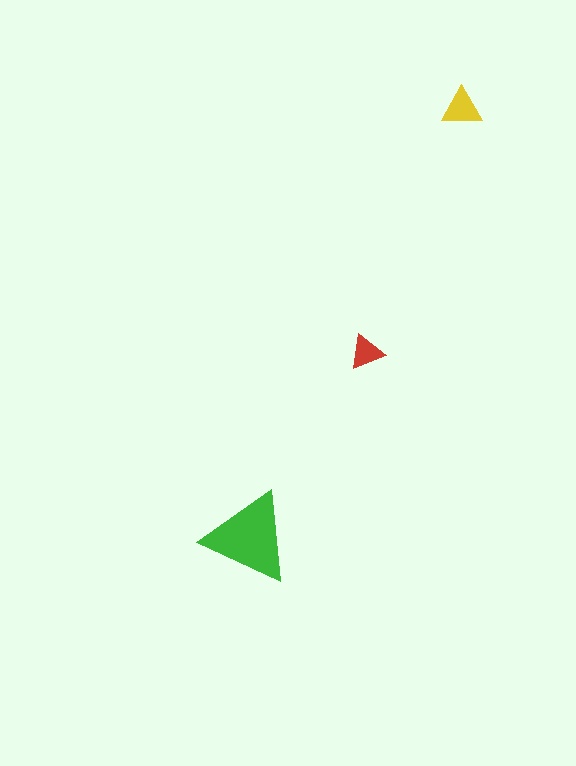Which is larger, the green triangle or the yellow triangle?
The green one.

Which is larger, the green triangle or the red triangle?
The green one.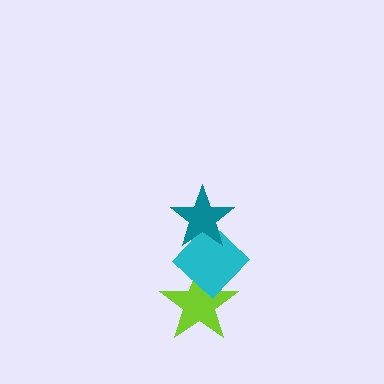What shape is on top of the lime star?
The cyan diamond is on top of the lime star.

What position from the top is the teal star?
The teal star is 1st from the top.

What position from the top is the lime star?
The lime star is 3rd from the top.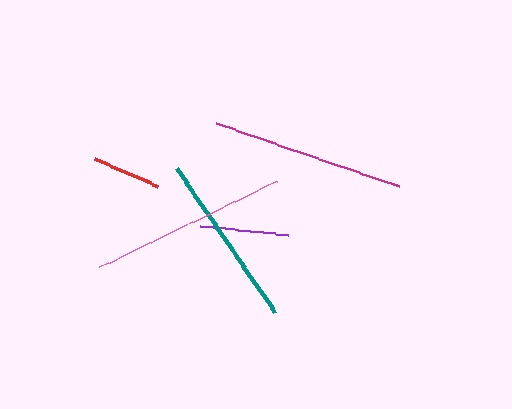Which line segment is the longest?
The pink line is the longest at approximately 196 pixels.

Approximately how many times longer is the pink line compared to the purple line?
The pink line is approximately 2.2 times the length of the purple line.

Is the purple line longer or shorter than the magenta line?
The magenta line is longer than the purple line.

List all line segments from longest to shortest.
From longest to shortest: pink, magenta, teal, purple, red.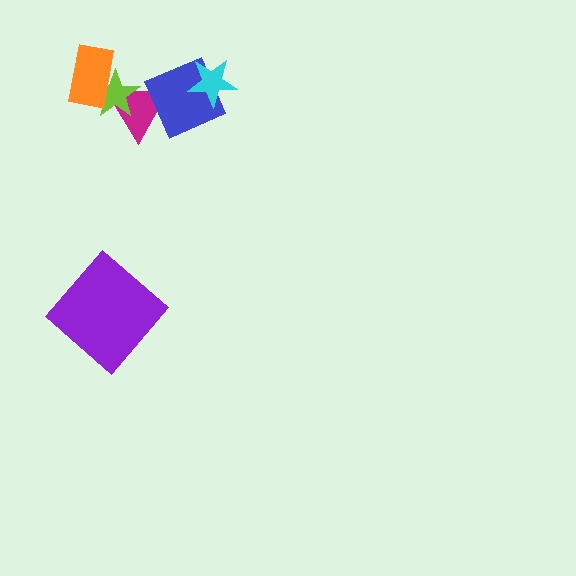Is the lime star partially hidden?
Yes, it is partially covered by another shape.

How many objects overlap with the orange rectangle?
2 objects overlap with the orange rectangle.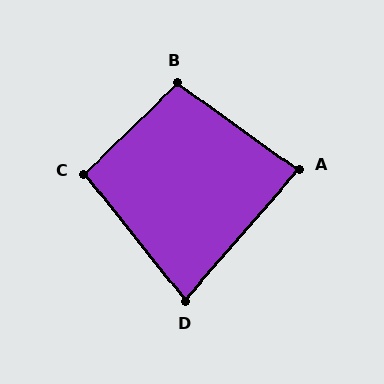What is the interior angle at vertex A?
Approximately 85 degrees (acute).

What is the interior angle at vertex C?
Approximately 95 degrees (obtuse).